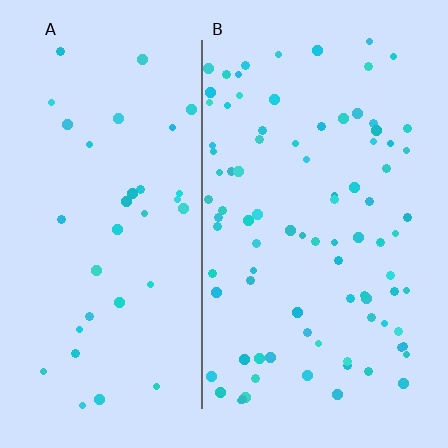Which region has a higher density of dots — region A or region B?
B (the right).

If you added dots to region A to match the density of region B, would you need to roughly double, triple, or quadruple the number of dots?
Approximately triple.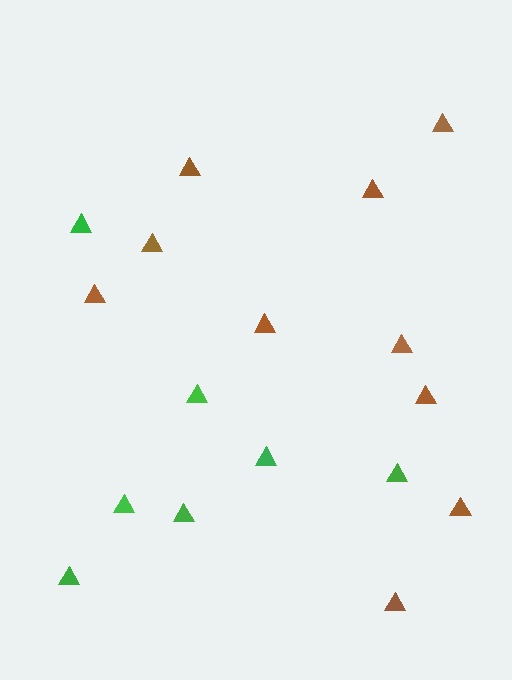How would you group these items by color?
There are 2 groups: one group of green triangles (7) and one group of brown triangles (10).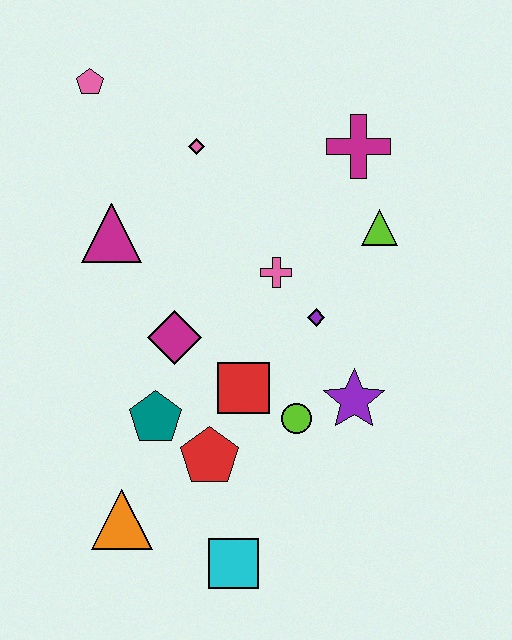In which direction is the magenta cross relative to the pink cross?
The magenta cross is above the pink cross.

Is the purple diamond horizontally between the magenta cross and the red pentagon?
Yes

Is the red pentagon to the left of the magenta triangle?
No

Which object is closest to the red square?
The lime circle is closest to the red square.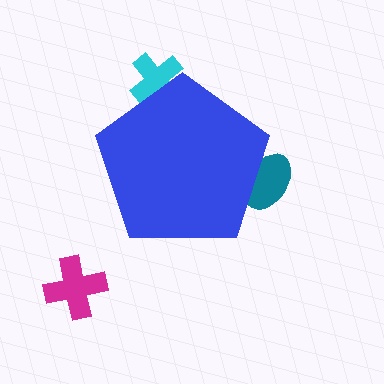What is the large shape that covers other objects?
A blue pentagon.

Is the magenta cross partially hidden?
No, the magenta cross is fully visible.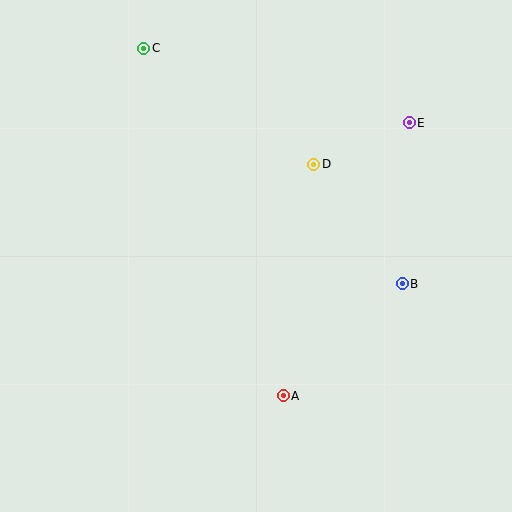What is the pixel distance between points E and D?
The distance between E and D is 104 pixels.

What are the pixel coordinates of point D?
Point D is at (314, 164).